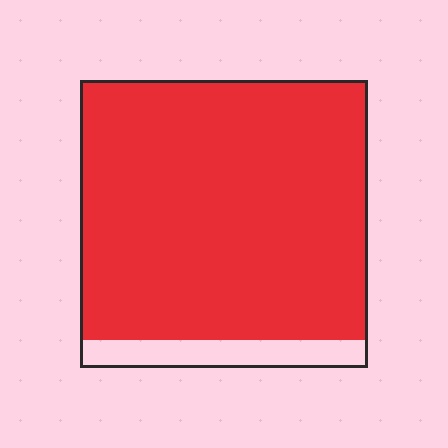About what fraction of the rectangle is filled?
About nine tenths (9/10).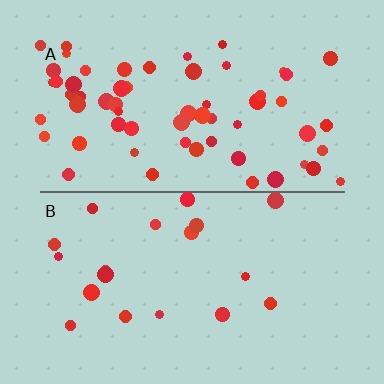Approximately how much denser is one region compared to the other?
Approximately 3.2× — region A over region B.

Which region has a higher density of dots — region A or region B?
A (the top).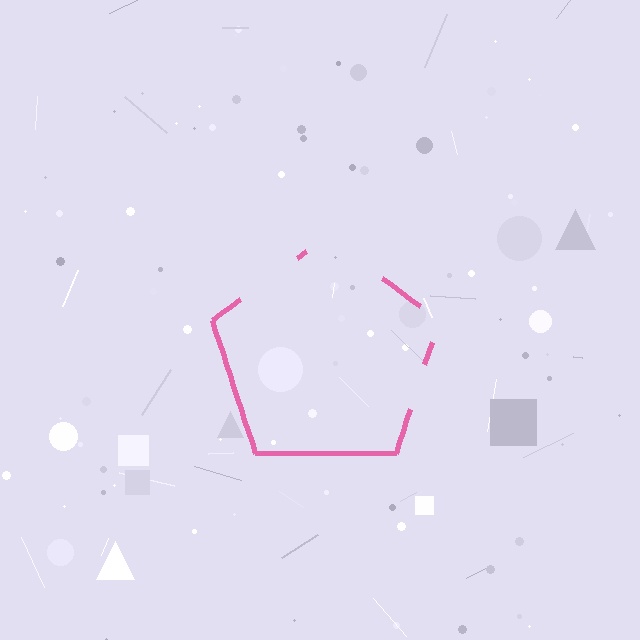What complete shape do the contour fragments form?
The contour fragments form a pentagon.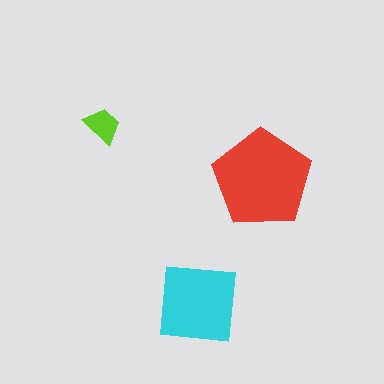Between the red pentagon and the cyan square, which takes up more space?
The red pentagon.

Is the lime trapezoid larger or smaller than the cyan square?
Smaller.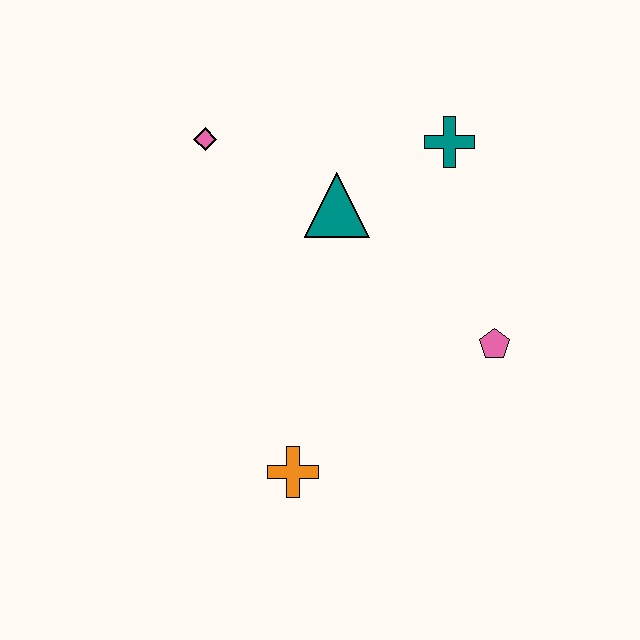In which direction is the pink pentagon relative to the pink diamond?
The pink pentagon is to the right of the pink diamond.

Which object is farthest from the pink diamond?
The pink pentagon is farthest from the pink diamond.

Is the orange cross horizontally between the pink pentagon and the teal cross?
No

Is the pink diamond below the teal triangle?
No